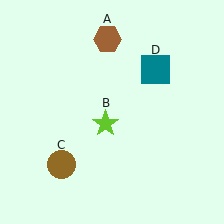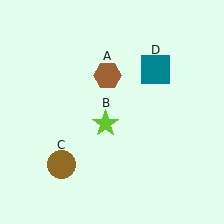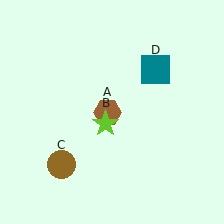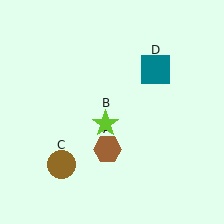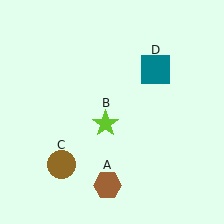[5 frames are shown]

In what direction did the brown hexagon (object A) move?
The brown hexagon (object A) moved down.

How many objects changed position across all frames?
1 object changed position: brown hexagon (object A).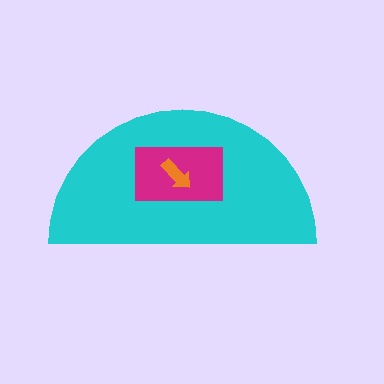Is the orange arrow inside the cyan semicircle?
Yes.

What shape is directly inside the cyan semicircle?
The magenta rectangle.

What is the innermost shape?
The orange arrow.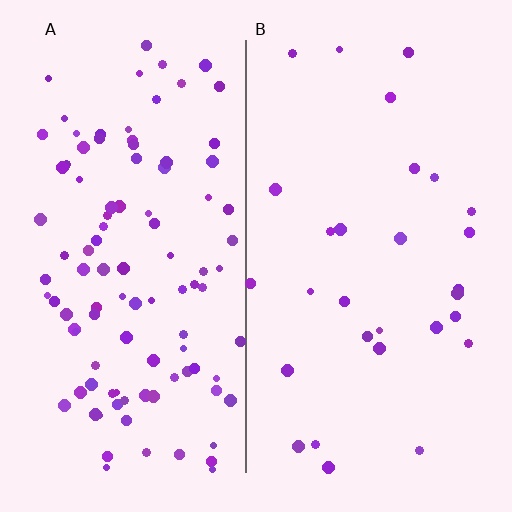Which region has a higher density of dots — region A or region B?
A (the left).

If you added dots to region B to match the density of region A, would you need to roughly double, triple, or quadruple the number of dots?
Approximately quadruple.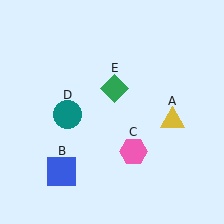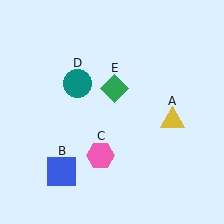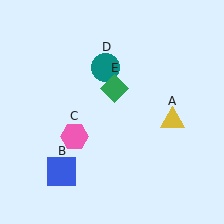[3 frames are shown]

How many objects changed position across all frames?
2 objects changed position: pink hexagon (object C), teal circle (object D).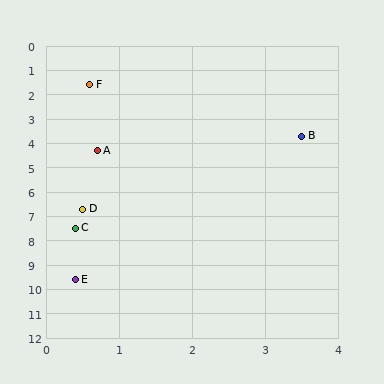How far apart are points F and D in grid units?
Points F and D are about 5.1 grid units apart.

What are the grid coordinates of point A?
Point A is at approximately (0.7, 4.3).